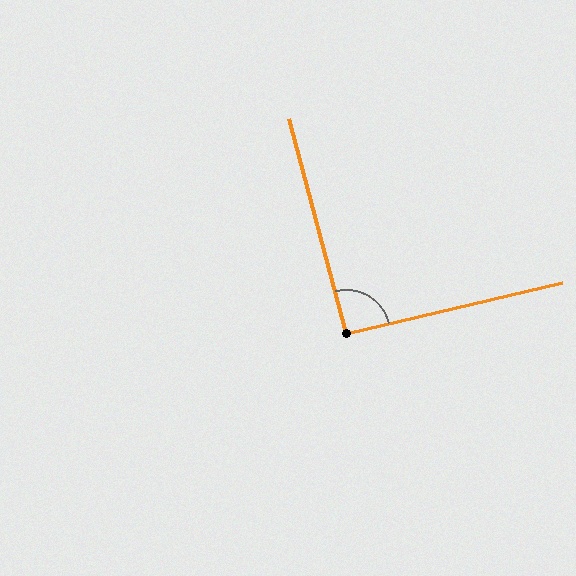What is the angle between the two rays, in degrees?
Approximately 91 degrees.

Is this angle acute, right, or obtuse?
It is approximately a right angle.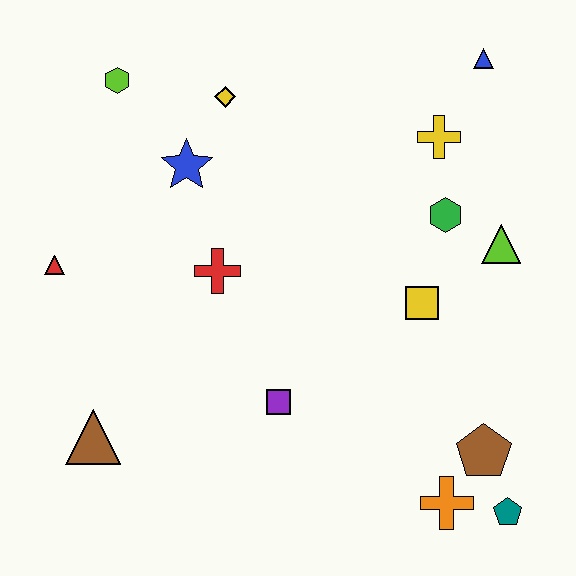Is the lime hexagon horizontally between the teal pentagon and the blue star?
No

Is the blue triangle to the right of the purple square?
Yes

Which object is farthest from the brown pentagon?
The lime hexagon is farthest from the brown pentagon.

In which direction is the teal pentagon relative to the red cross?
The teal pentagon is to the right of the red cross.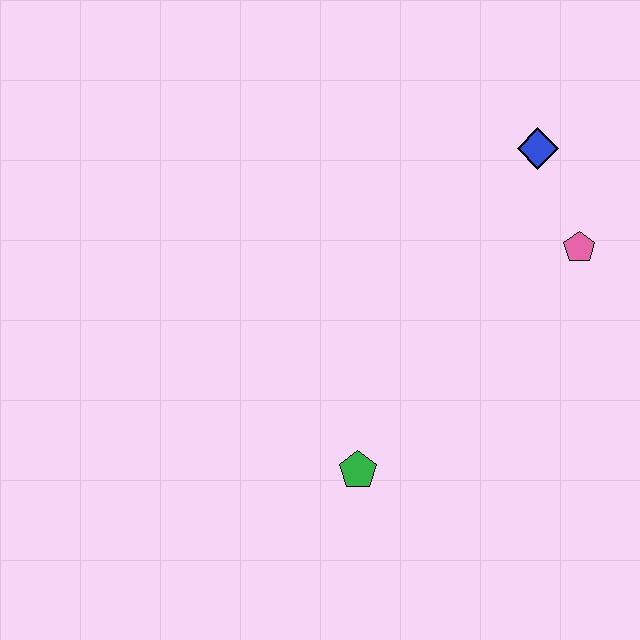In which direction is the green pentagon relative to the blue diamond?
The green pentagon is below the blue diamond.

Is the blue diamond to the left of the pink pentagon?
Yes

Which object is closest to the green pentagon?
The pink pentagon is closest to the green pentagon.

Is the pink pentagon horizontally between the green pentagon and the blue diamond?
No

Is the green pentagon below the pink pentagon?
Yes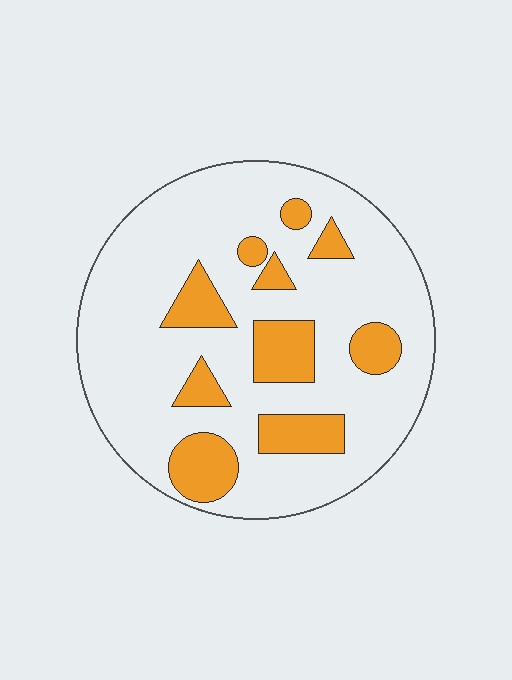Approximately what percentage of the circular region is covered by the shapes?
Approximately 20%.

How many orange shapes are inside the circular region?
10.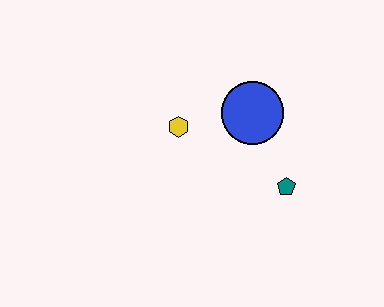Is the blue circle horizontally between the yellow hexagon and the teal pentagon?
Yes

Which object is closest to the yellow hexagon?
The blue circle is closest to the yellow hexagon.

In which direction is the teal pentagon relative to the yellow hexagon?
The teal pentagon is to the right of the yellow hexagon.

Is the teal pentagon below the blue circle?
Yes